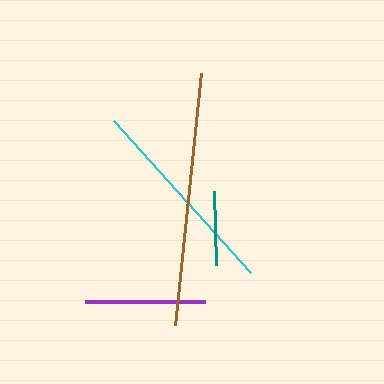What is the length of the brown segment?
The brown segment is approximately 253 pixels long.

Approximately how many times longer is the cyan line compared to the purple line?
The cyan line is approximately 1.7 times the length of the purple line.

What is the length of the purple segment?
The purple segment is approximately 120 pixels long.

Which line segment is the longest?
The brown line is the longest at approximately 253 pixels.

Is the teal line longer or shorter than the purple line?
The purple line is longer than the teal line.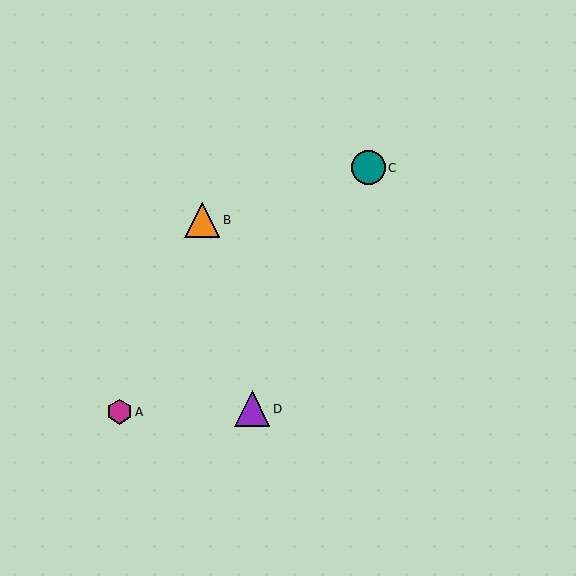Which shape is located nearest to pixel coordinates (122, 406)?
The magenta hexagon (labeled A) at (120, 412) is nearest to that location.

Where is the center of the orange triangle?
The center of the orange triangle is at (202, 220).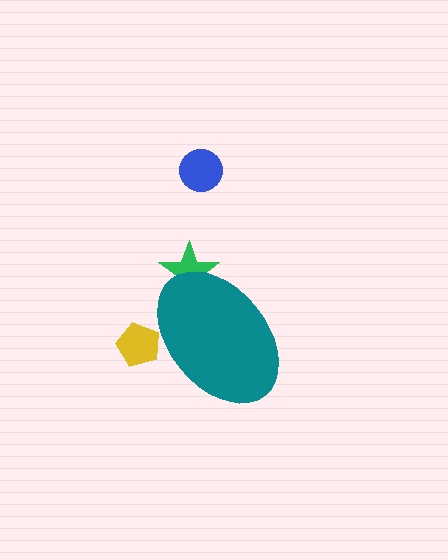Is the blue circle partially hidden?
No, the blue circle is fully visible.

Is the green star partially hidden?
Yes, the green star is partially hidden behind the teal ellipse.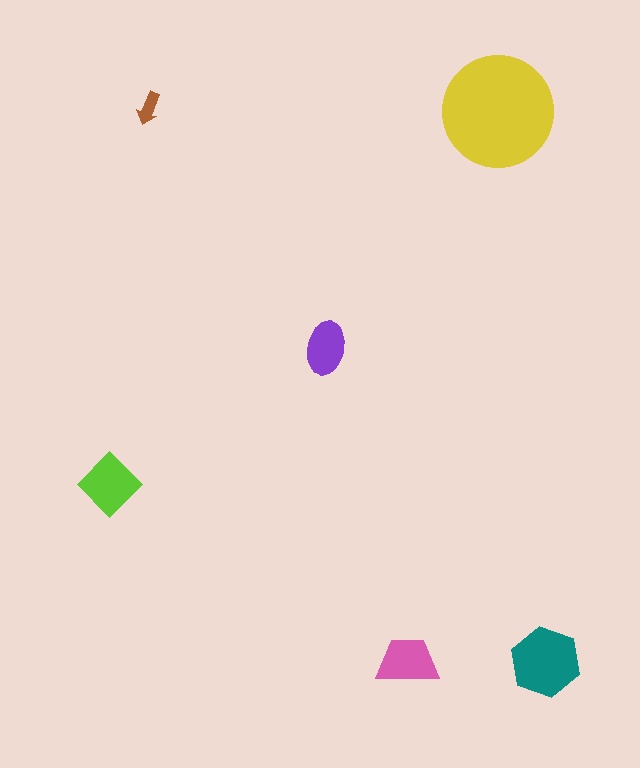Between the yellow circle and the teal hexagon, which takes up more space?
The yellow circle.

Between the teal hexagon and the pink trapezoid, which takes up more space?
The teal hexagon.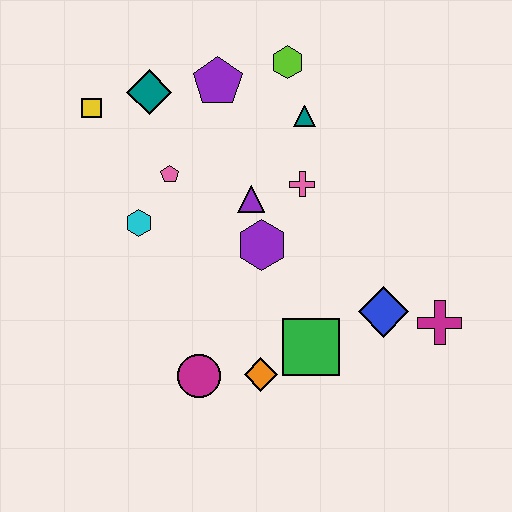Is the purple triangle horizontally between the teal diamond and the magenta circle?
No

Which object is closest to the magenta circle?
The orange diamond is closest to the magenta circle.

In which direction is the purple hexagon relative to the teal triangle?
The purple hexagon is below the teal triangle.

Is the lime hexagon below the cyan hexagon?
No